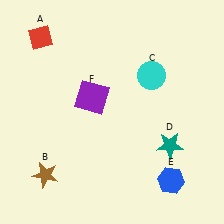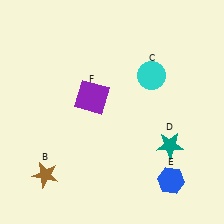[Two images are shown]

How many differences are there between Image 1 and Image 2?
There is 1 difference between the two images.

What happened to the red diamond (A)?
The red diamond (A) was removed in Image 2. It was in the top-left area of Image 1.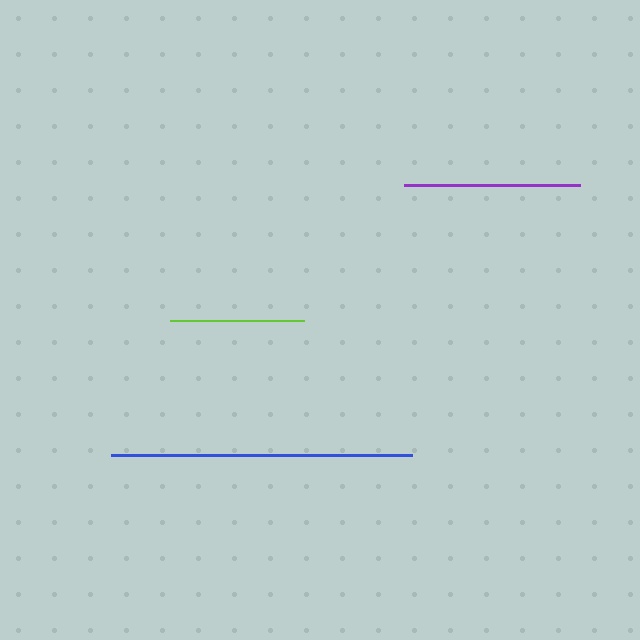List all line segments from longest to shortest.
From longest to shortest: blue, purple, lime.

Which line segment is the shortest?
The lime line is the shortest at approximately 134 pixels.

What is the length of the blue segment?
The blue segment is approximately 301 pixels long.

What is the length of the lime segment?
The lime segment is approximately 134 pixels long.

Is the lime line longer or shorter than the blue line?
The blue line is longer than the lime line.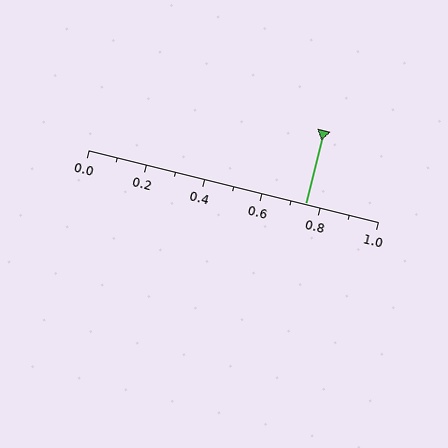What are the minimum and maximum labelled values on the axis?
The axis runs from 0.0 to 1.0.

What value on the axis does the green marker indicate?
The marker indicates approximately 0.75.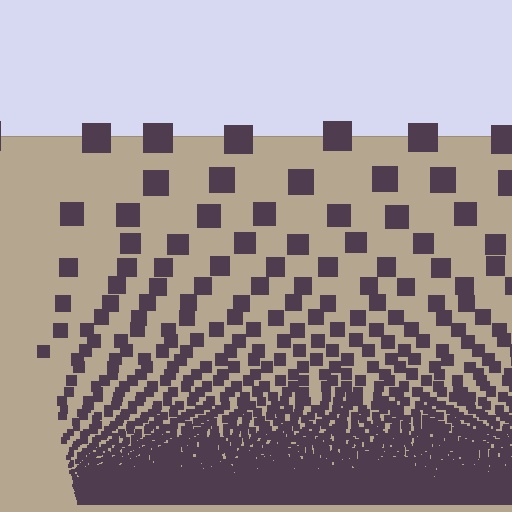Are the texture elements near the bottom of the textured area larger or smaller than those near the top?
Smaller. The gradient is inverted — elements near the bottom are smaller and denser.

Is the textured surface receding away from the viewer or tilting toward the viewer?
The surface appears to tilt toward the viewer. Texture elements get larger and sparser toward the top.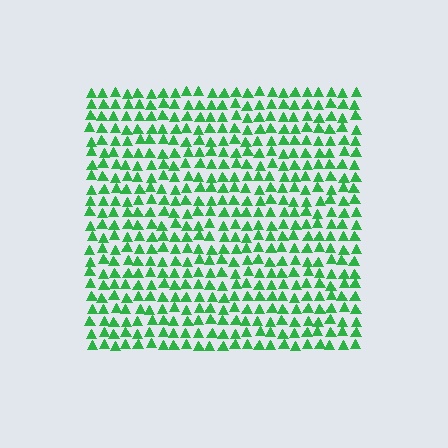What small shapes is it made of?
It is made of small triangles.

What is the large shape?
The large shape is a square.